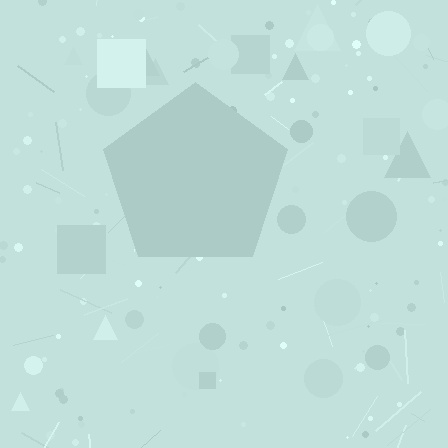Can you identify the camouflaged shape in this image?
The camouflaged shape is a pentagon.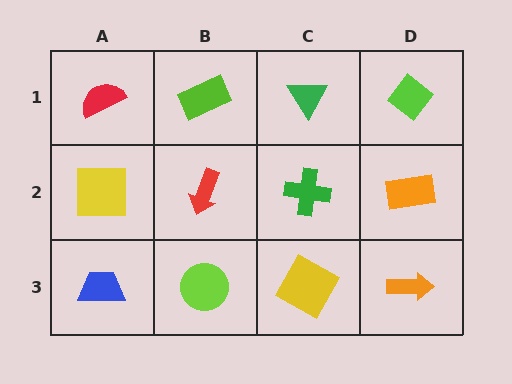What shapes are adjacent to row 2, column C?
A green triangle (row 1, column C), a yellow square (row 3, column C), a red arrow (row 2, column B), an orange rectangle (row 2, column D).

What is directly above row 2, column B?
A lime rectangle.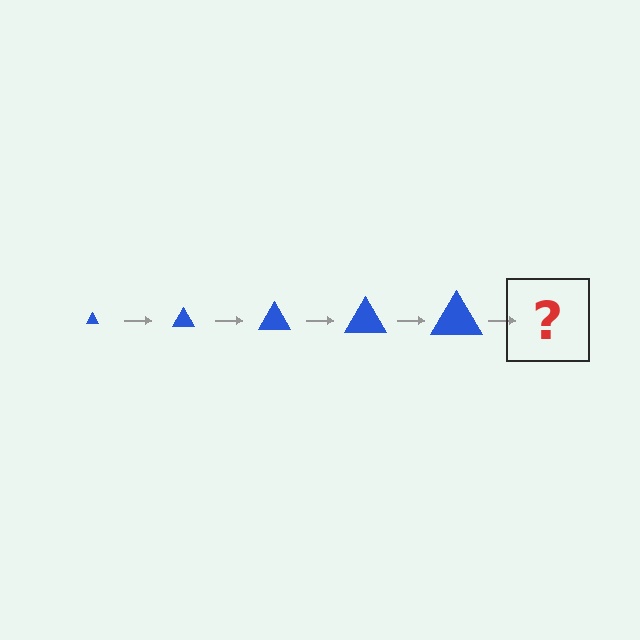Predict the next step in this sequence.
The next step is a blue triangle, larger than the previous one.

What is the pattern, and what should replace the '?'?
The pattern is that the triangle gets progressively larger each step. The '?' should be a blue triangle, larger than the previous one.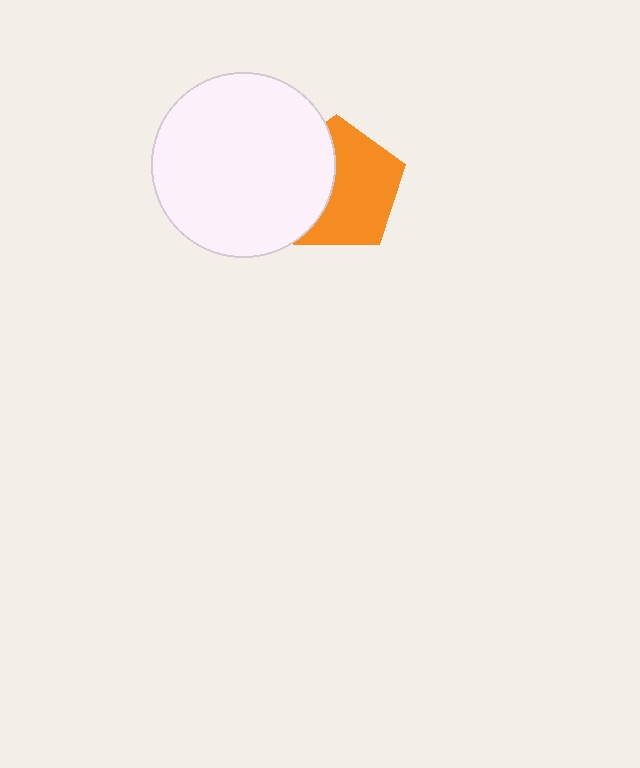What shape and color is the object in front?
The object in front is a white circle.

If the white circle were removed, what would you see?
You would see the complete orange pentagon.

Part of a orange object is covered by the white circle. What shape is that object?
It is a pentagon.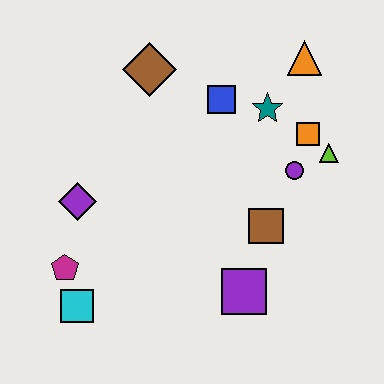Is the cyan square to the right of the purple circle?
No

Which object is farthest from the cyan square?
The orange triangle is farthest from the cyan square.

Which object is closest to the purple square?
The brown square is closest to the purple square.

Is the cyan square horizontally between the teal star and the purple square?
No